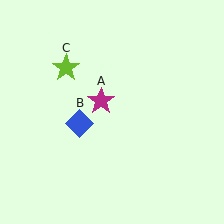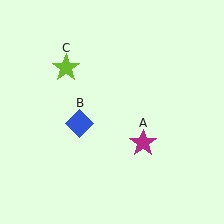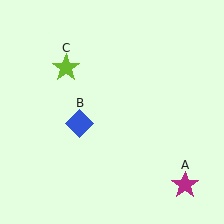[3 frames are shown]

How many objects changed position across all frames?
1 object changed position: magenta star (object A).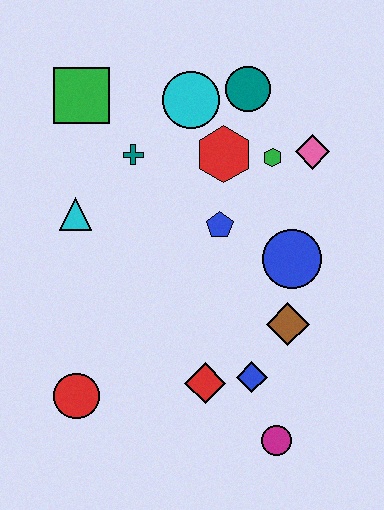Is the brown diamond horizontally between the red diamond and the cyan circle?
No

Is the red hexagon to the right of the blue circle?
No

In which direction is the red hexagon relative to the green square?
The red hexagon is to the right of the green square.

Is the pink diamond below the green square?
Yes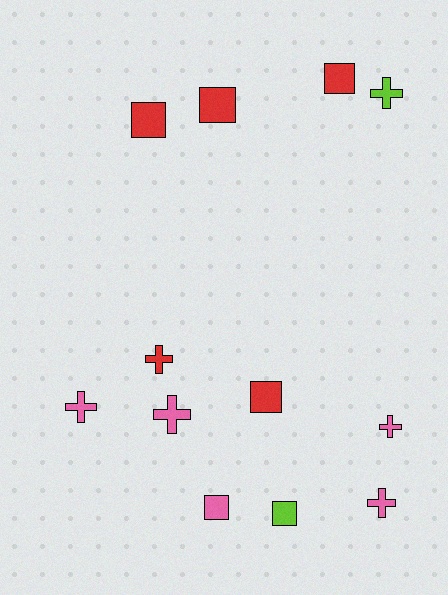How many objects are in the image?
There are 12 objects.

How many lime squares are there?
There is 1 lime square.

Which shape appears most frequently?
Square, with 6 objects.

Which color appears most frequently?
Pink, with 5 objects.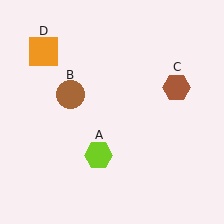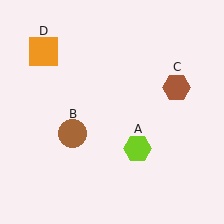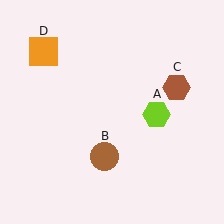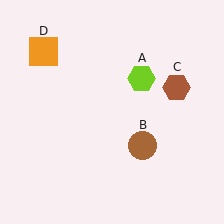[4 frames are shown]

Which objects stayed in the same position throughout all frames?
Brown hexagon (object C) and orange square (object D) remained stationary.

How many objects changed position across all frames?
2 objects changed position: lime hexagon (object A), brown circle (object B).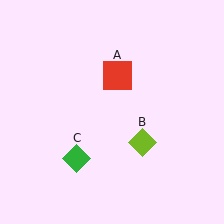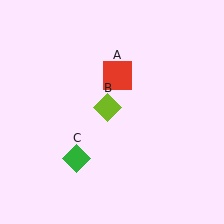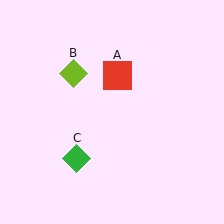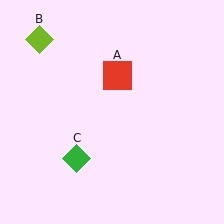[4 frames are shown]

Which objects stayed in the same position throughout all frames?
Red square (object A) and green diamond (object C) remained stationary.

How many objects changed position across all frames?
1 object changed position: lime diamond (object B).